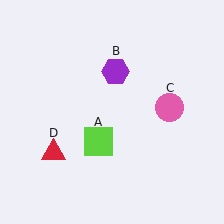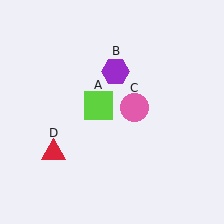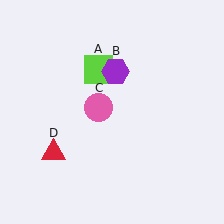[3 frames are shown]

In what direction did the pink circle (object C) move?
The pink circle (object C) moved left.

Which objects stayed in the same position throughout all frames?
Purple hexagon (object B) and red triangle (object D) remained stationary.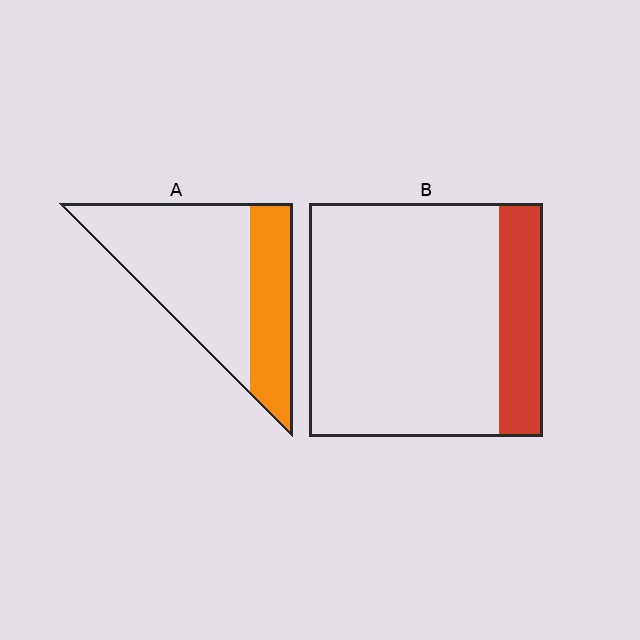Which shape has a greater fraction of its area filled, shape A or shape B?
Shape A.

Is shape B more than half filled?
No.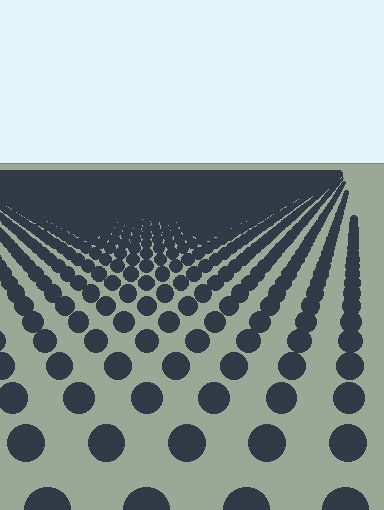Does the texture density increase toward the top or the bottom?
Density increases toward the top.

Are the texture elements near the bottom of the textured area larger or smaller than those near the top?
Larger. Near the bottom, elements are closer to the viewer and appear at a bigger on-screen size.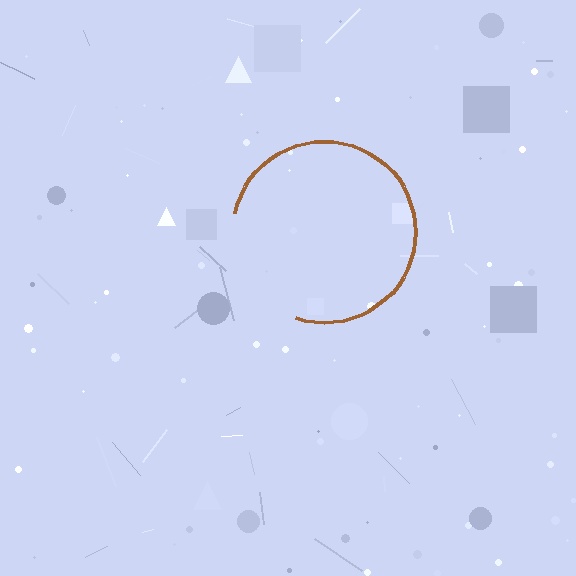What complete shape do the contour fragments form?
The contour fragments form a circle.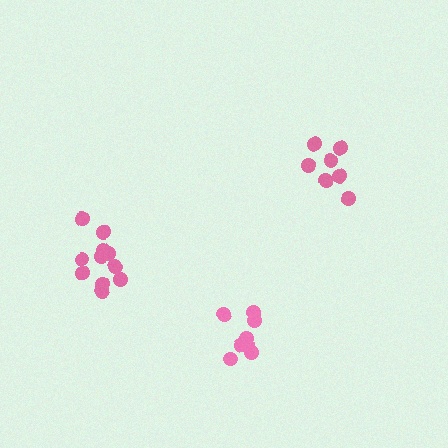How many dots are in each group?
Group 1: 7 dots, Group 2: 8 dots, Group 3: 11 dots (26 total).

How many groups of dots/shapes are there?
There are 3 groups.